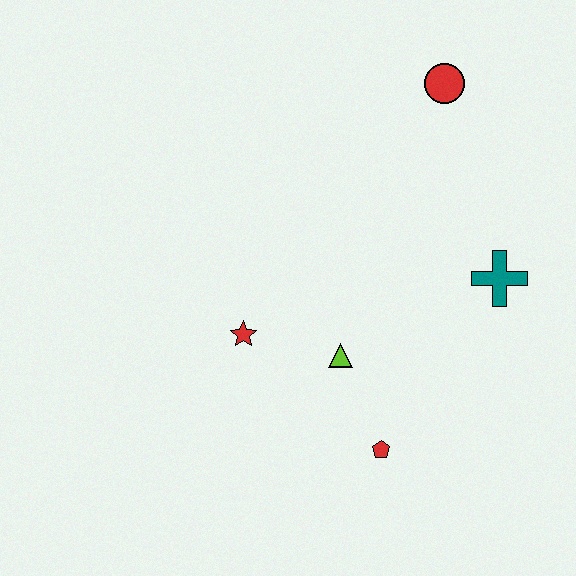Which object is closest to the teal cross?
The lime triangle is closest to the teal cross.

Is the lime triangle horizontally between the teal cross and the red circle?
No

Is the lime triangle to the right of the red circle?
No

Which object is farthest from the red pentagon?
The red circle is farthest from the red pentagon.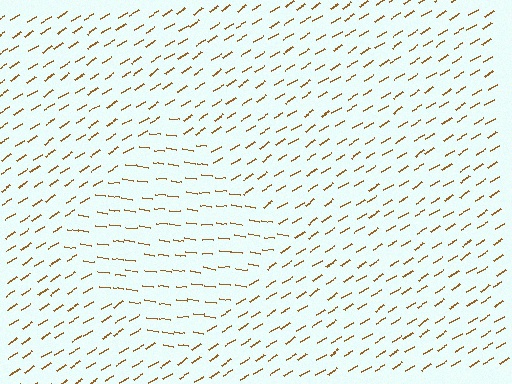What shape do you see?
I see a diamond.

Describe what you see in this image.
The image is filled with small brown line segments. A diamond region in the image has lines oriented differently from the surrounding lines, creating a visible texture boundary.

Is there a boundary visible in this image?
Yes, there is a texture boundary formed by a change in line orientation.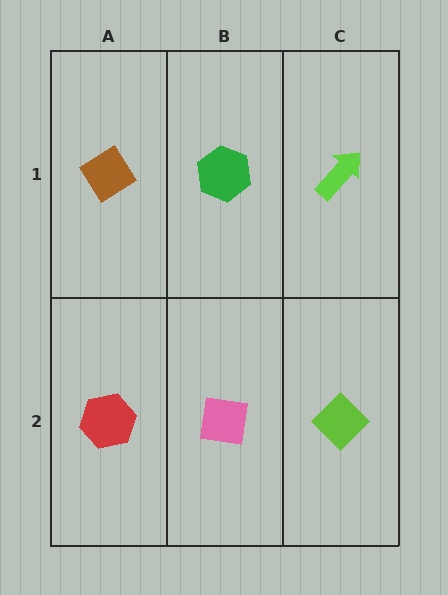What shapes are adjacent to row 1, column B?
A pink square (row 2, column B), a brown diamond (row 1, column A), a lime arrow (row 1, column C).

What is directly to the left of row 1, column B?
A brown diamond.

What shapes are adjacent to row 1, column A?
A red hexagon (row 2, column A), a green hexagon (row 1, column B).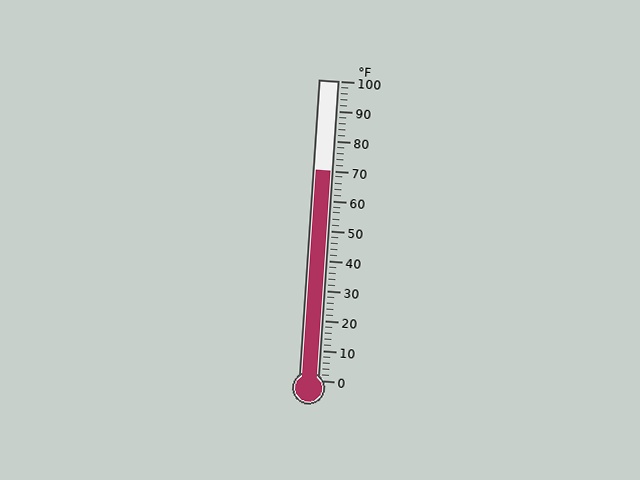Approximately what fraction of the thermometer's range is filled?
The thermometer is filled to approximately 70% of its range.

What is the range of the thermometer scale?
The thermometer scale ranges from 0°F to 100°F.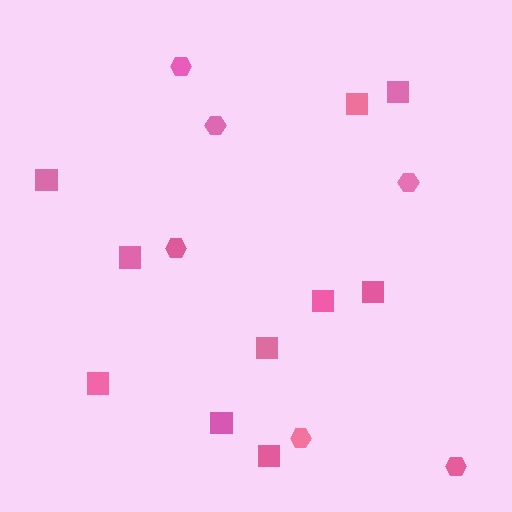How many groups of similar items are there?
There are 2 groups: one group of hexagons (6) and one group of squares (10).